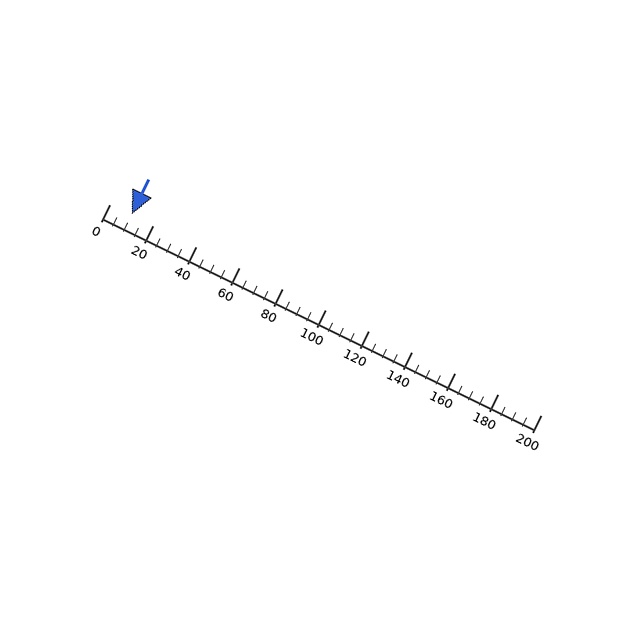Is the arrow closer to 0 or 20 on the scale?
The arrow is closer to 20.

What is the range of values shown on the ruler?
The ruler shows values from 0 to 200.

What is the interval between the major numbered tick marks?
The major tick marks are spaced 20 units apart.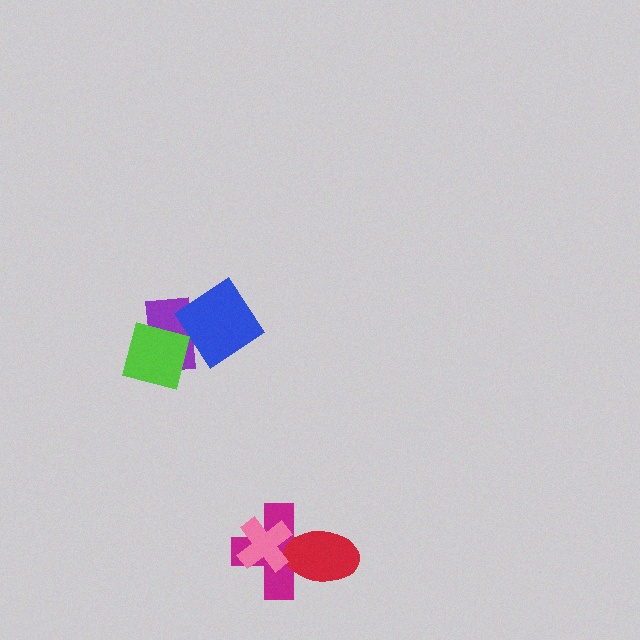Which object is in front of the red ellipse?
The pink cross is in front of the red ellipse.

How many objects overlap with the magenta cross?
2 objects overlap with the magenta cross.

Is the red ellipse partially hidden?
Yes, it is partially covered by another shape.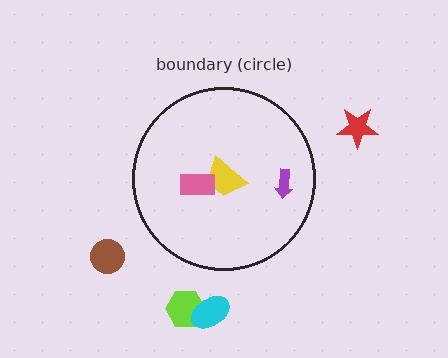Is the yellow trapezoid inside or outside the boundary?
Inside.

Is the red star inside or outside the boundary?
Outside.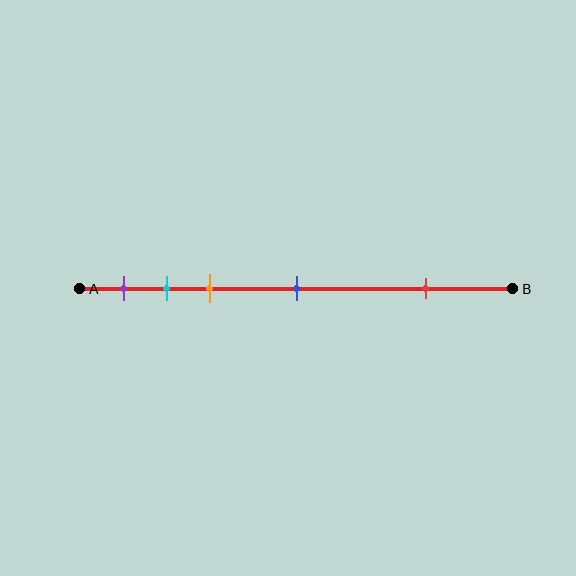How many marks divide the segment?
There are 5 marks dividing the segment.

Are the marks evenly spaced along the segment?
No, the marks are not evenly spaced.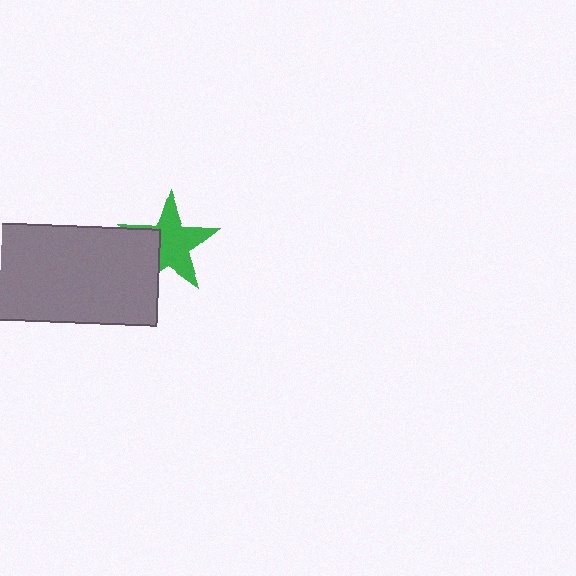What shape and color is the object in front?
The object in front is a gray rectangle.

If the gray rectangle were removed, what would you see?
You would see the complete green star.